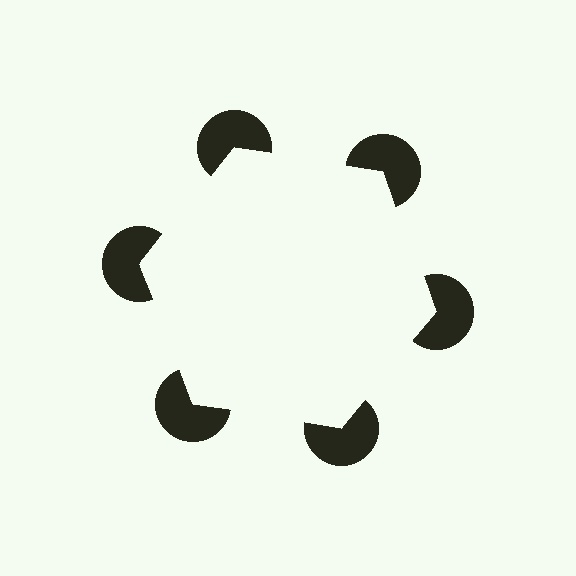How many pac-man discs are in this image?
There are 6 — one at each vertex of the illusory hexagon.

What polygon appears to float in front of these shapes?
An illusory hexagon — its edges are inferred from the aligned wedge cuts in the pac-man discs, not physically drawn.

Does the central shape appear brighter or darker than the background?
It typically appears slightly brighter than the background, even though no actual brightness change is drawn.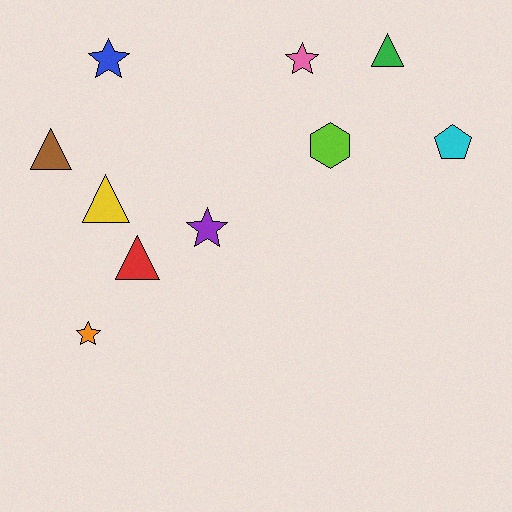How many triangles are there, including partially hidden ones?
There are 4 triangles.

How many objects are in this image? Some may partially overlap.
There are 10 objects.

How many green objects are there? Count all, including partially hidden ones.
There is 1 green object.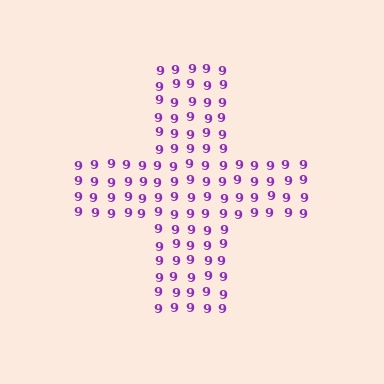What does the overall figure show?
The overall figure shows a cross.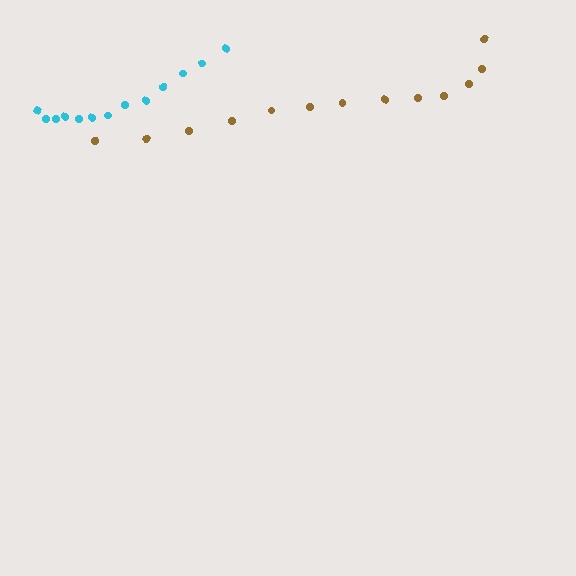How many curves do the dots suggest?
There are 2 distinct paths.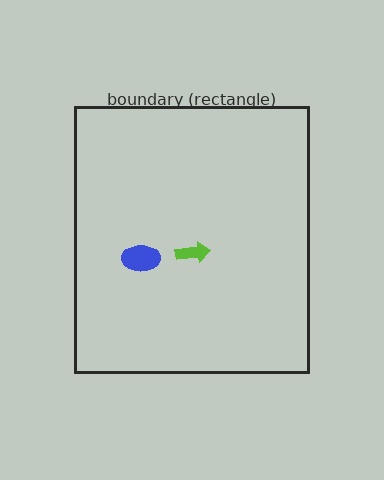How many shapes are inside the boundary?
2 inside, 0 outside.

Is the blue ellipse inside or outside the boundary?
Inside.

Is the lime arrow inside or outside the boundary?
Inside.